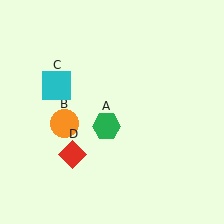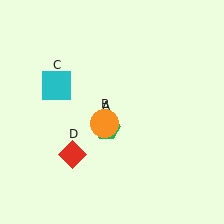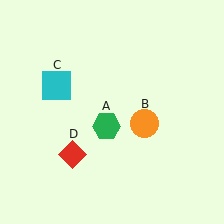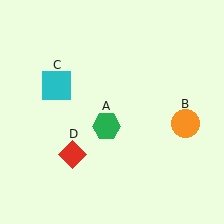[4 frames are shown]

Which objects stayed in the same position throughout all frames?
Green hexagon (object A) and cyan square (object C) and red diamond (object D) remained stationary.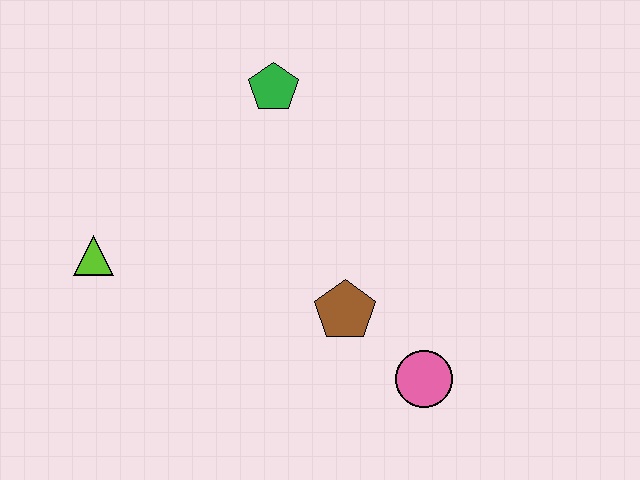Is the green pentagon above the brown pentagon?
Yes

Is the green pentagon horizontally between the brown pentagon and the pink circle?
No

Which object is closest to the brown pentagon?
The pink circle is closest to the brown pentagon.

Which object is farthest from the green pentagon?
The pink circle is farthest from the green pentagon.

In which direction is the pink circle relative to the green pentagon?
The pink circle is below the green pentagon.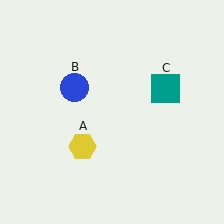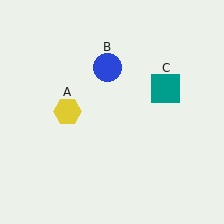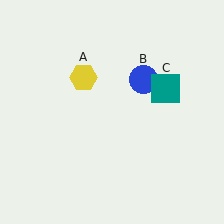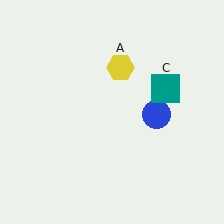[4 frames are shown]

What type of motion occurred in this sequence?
The yellow hexagon (object A), blue circle (object B) rotated clockwise around the center of the scene.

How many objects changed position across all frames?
2 objects changed position: yellow hexagon (object A), blue circle (object B).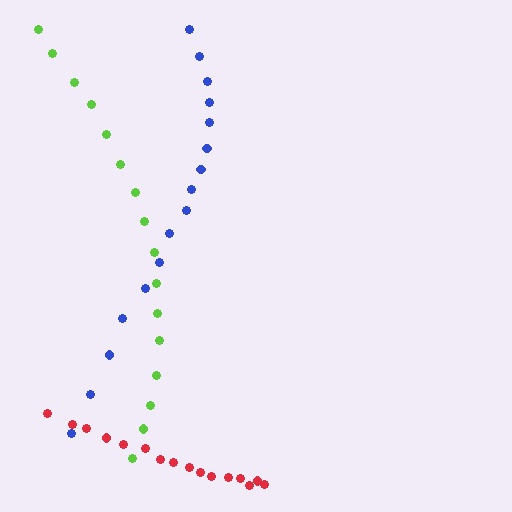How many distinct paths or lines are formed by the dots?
There are 3 distinct paths.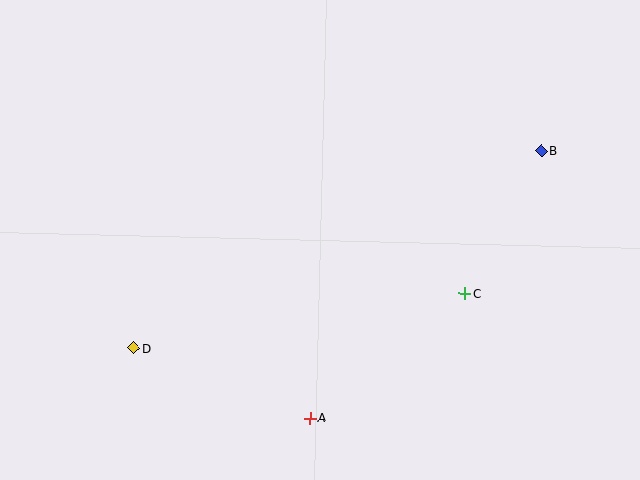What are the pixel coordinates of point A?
Point A is at (310, 418).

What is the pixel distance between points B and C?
The distance between B and C is 162 pixels.